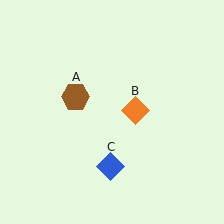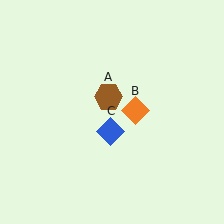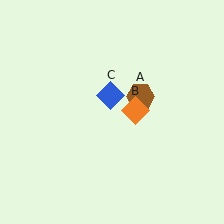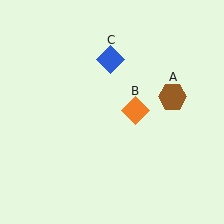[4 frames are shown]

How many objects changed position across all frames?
2 objects changed position: brown hexagon (object A), blue diamond (object C).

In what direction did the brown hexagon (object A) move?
The brown hexagon (object A) moved right.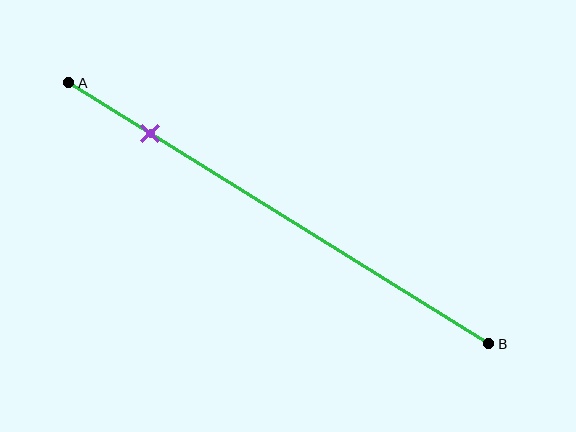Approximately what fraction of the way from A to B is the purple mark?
The purple mark is approximately 20% of the way from A to B.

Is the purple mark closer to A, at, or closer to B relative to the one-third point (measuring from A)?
The purple mark is closer to point A than the one-third point of segment AB.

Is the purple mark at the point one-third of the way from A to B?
No, the mark is at about 20% from A, not at the 33% one-third point.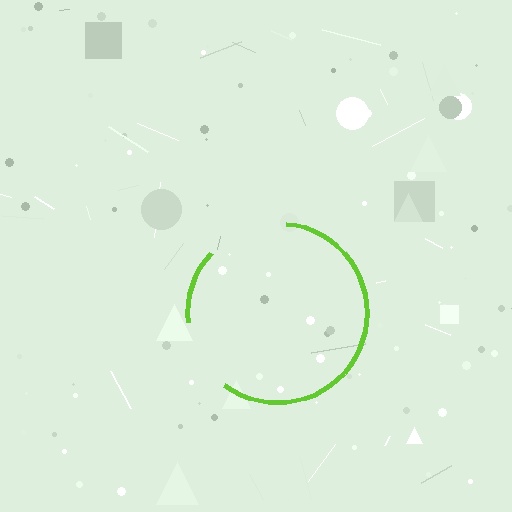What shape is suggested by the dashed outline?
The dashed outline suggests a circle.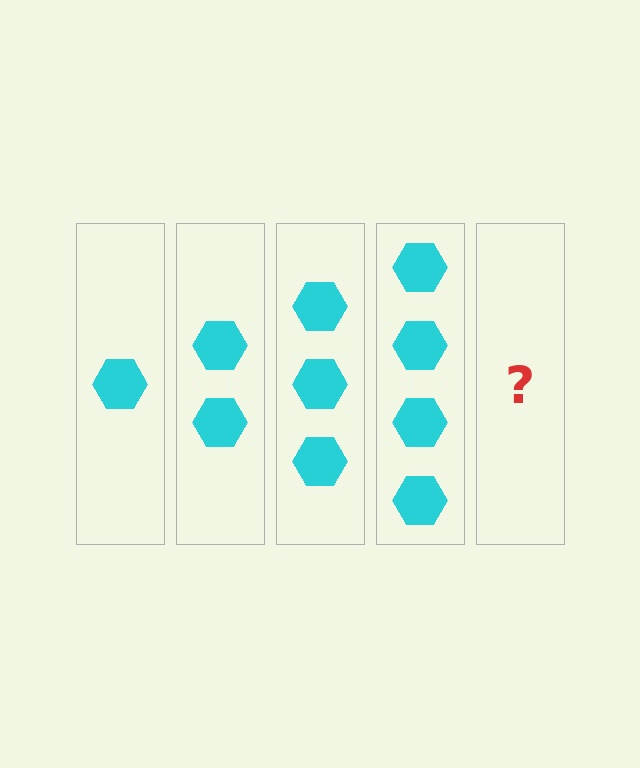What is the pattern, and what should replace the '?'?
The pattern is that each step adds one more hexagon. The '?' should be 5 hexagons.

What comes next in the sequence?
The next element should be 5 hexagons.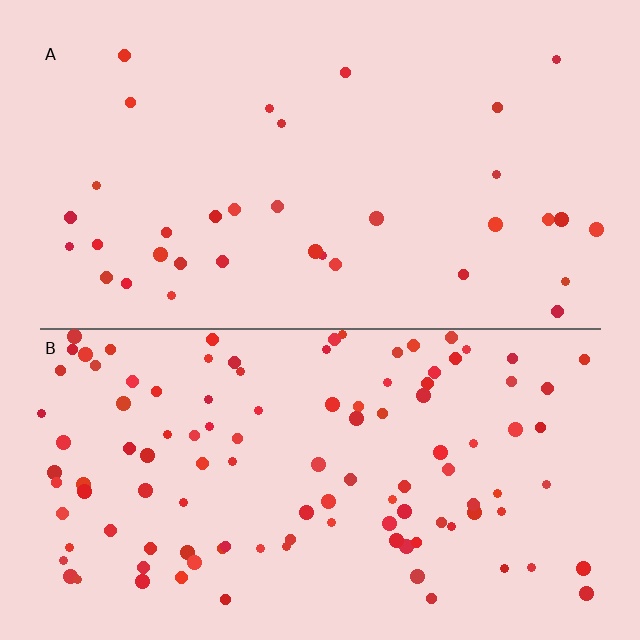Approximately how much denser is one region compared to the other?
Approximately 3.2× — region B over region A.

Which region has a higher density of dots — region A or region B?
B (the bottom).